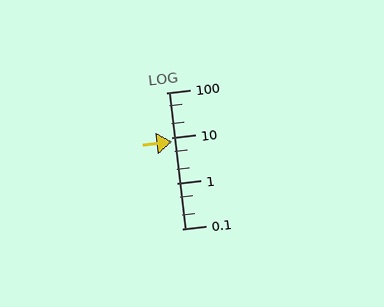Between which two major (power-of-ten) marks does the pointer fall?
The pointer is between 1 and 10.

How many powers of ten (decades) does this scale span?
The scale spans 3 decades, from 0.1 to 100.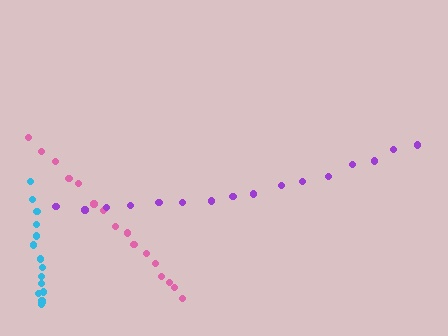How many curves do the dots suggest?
There are 3 distinct paths.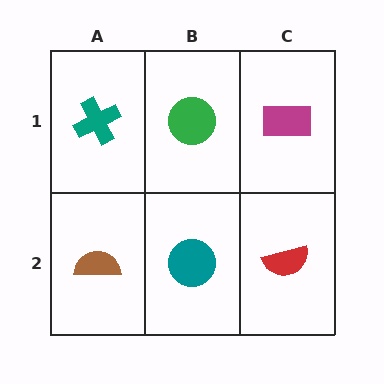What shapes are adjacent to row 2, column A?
A teal cross (row 1, column A), a teal circle (row 2, column B).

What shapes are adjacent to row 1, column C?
A red semicircle (row 2, column C), a green circle (row 1, column B).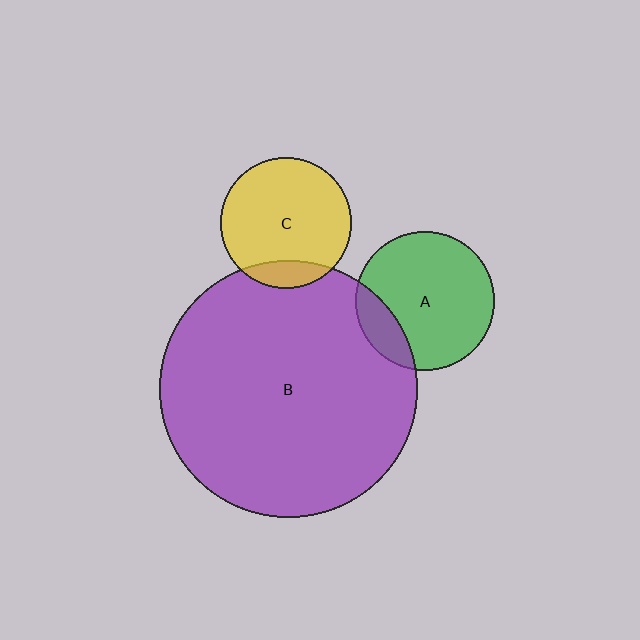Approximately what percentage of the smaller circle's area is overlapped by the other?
Approximately 15%.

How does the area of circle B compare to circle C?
Approximately 3.9 times.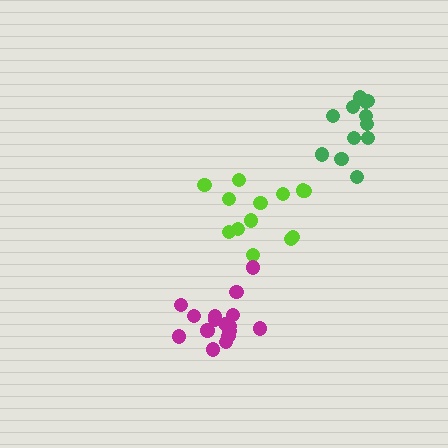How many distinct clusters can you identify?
There are 3 distinct clusters.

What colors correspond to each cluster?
The clusters are colored: green, lime, magenta.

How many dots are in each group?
Group 1: 12 dots, Group 2: 13 dots, Group 3: 17 dots (42 total).